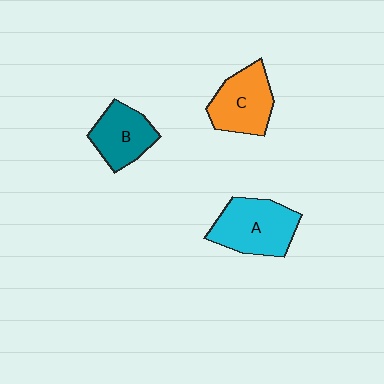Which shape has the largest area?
Shape A (cyan).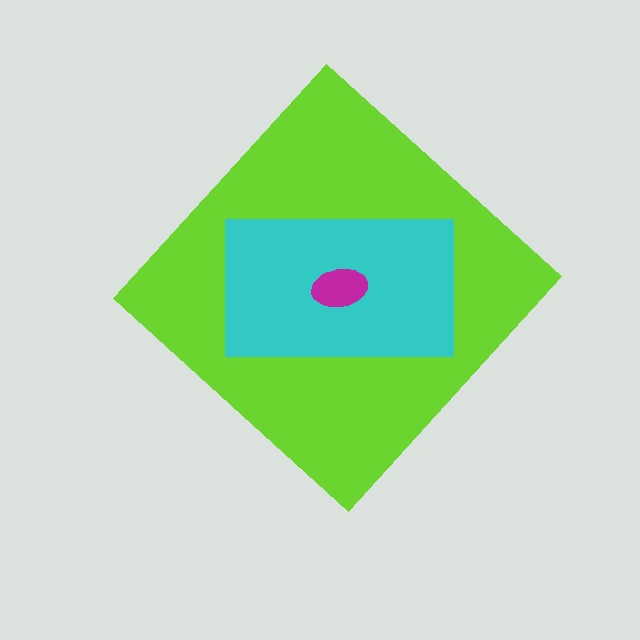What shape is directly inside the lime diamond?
The cyan rectangle.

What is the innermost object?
The magenta ellipse.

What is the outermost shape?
The lime diamond.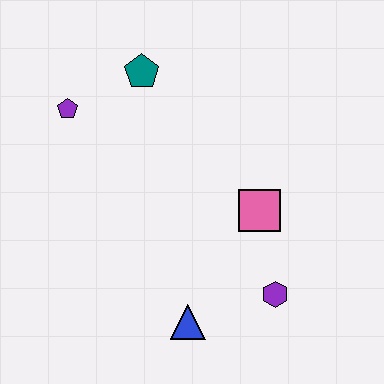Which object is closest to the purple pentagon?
The teal pentagon is closest to the purple pentagon.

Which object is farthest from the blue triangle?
The teal pentagon is farthest from the blue triangle.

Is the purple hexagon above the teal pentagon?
No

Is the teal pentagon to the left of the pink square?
Yes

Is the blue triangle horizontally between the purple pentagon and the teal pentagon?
No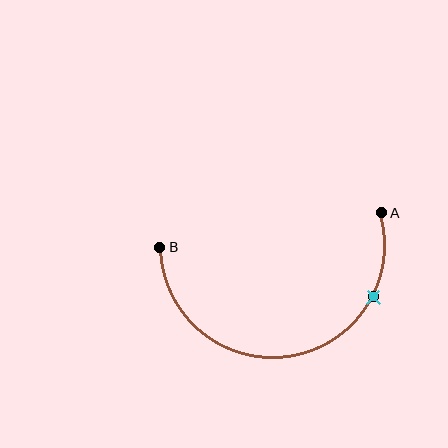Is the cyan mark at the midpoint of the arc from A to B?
No. The cyan mark lies on the arc but is closer to endpoint A. The arc midpoint would be at the point on the curve equidistant along the arc from both A and B.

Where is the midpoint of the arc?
The arc midpoint is the point on the curve farthest from the straight line joining A and B. It sits below that line.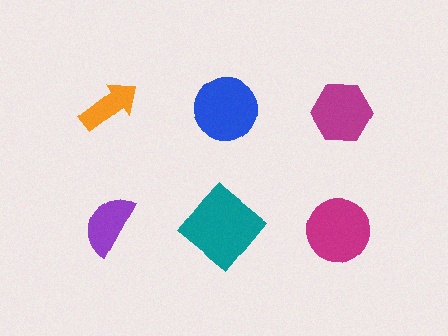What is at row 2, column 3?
A magenta circle.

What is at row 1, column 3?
A magenta hexagon.